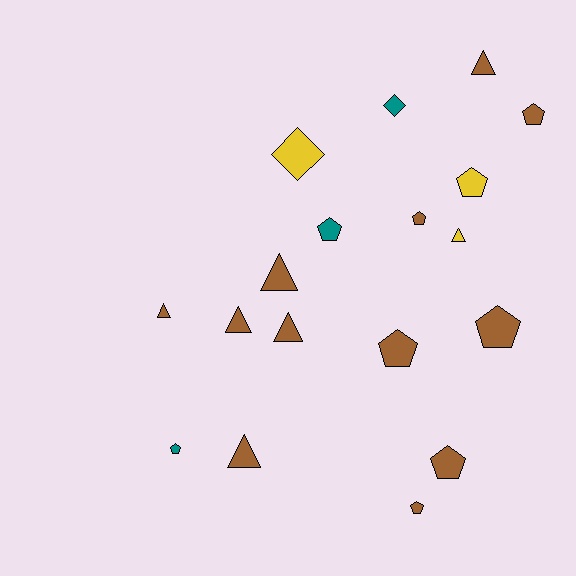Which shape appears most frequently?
Pentagon, with 9 objects.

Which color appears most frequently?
Brown, with 12 objects.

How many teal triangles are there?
There are no teal triangles.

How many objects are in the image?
There are 18 objects.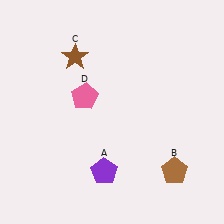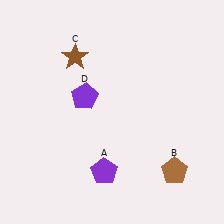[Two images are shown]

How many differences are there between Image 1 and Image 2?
There is 1 difference between the two images.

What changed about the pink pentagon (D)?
In Image 1, D is pink. In Image 2, it changed to purple.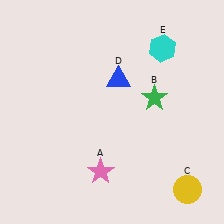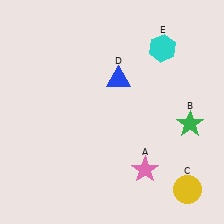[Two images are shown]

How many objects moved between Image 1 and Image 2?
2 objects moved between the two images.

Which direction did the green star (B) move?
The green star (B) moved right.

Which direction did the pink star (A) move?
The pink star (A) moved right.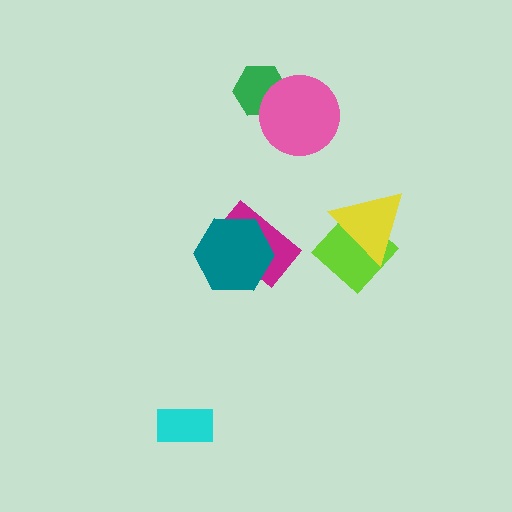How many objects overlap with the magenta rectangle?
1 object overlaps with the magenta rectangle.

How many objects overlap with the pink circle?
1 object overlaps with the pink circle.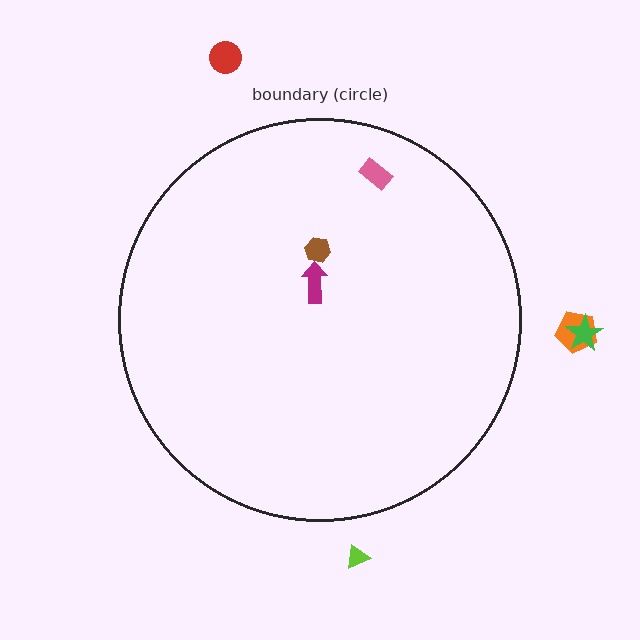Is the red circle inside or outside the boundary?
Outside.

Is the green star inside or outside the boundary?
Outside.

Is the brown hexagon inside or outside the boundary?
Inside.